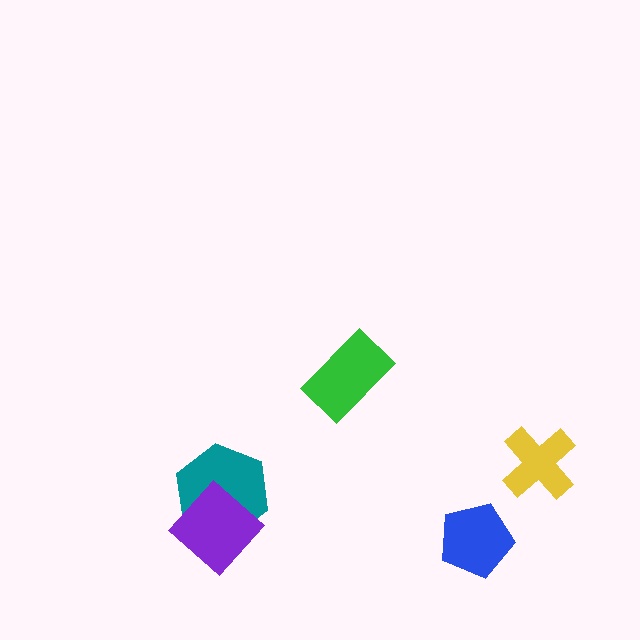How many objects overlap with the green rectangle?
0 objects overlap with the green rectangle.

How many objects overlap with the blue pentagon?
0 objects overlap with the blue pentagon.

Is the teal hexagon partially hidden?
Yes, it is partially covered by another shape.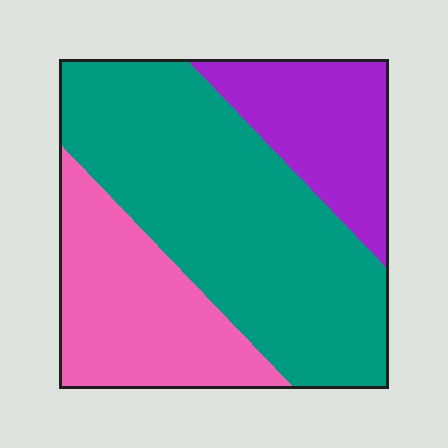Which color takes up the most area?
Teal, at roughly 55%.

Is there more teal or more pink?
Teal.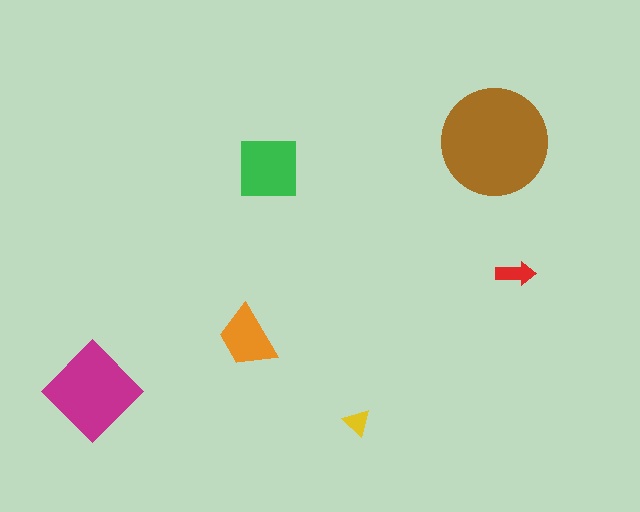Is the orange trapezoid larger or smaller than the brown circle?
Smaller.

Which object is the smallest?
The yellow triangle.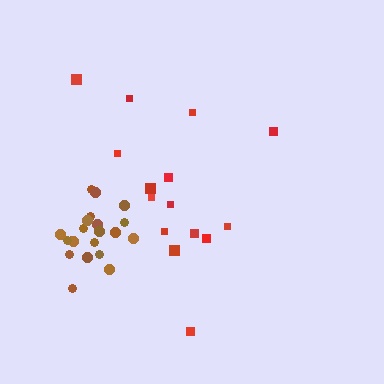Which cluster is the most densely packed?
Brown.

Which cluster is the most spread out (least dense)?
Red.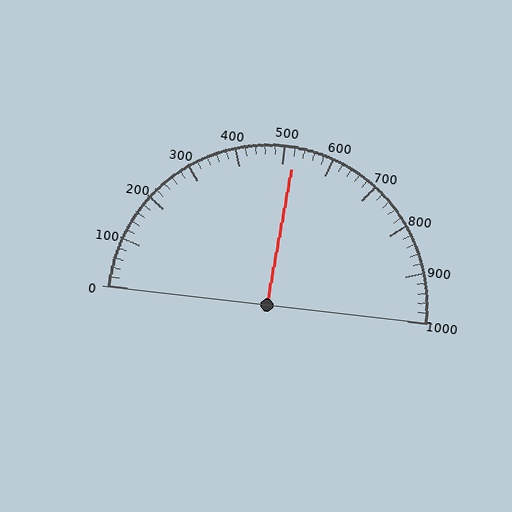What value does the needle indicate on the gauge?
The needle indicates approximately 520.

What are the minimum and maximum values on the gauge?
The gauge ranges from 0 to 1000.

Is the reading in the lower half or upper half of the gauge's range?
The reading is in the upper half of the range (0 to 1000).